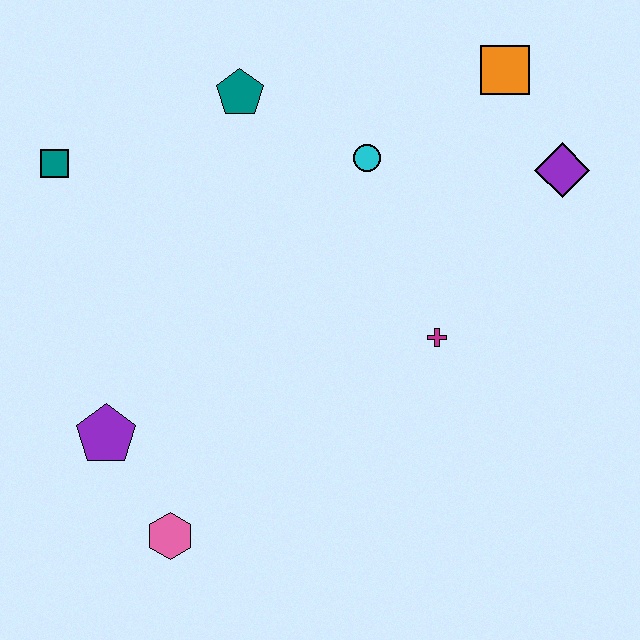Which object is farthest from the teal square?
The purple diamond is farthest from the teal square.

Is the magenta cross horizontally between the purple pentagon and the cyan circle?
No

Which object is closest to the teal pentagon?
The cyan circle is closest to the teal pentagon.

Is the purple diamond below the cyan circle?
Yes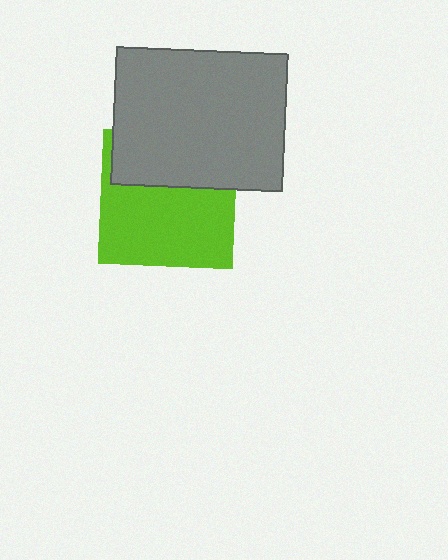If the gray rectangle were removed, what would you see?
You would see the complete lime square.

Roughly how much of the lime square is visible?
About half of it is visible (roughly 61%).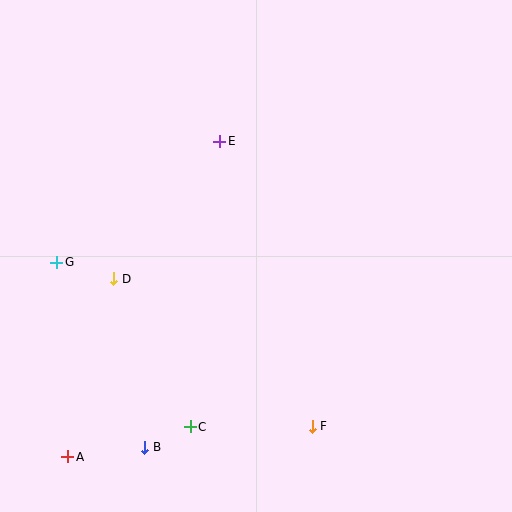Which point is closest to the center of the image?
Point E at (220, 141) is closest to the center.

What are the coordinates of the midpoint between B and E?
The midpoint between B and E is at (182, 294).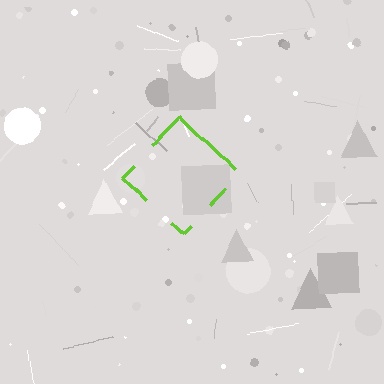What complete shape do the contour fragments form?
The contour fragments form a diamond.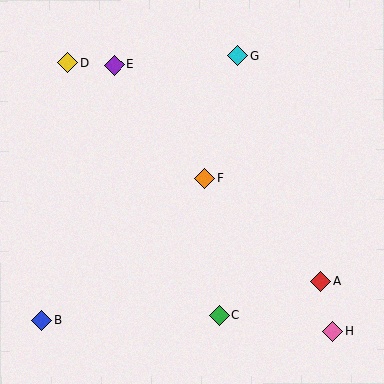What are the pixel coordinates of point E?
Point E is at (114, 65).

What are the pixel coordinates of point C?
Point C is at (219, 315).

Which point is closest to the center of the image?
Point F at (204, 178) is closest to the center.